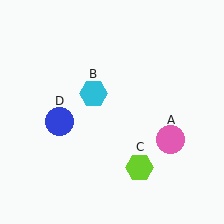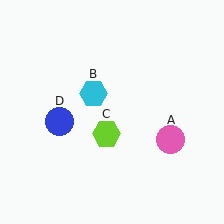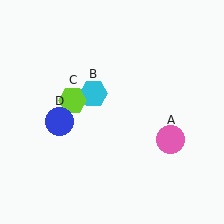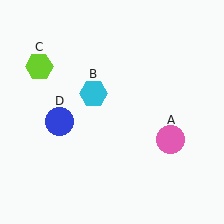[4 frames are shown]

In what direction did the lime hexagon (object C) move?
The lime hexagon (object C) moved up and to the left.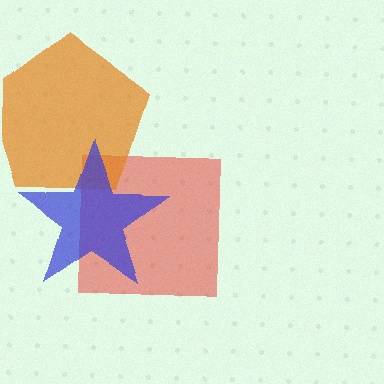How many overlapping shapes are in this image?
There are 3 overlapping shapes in the image.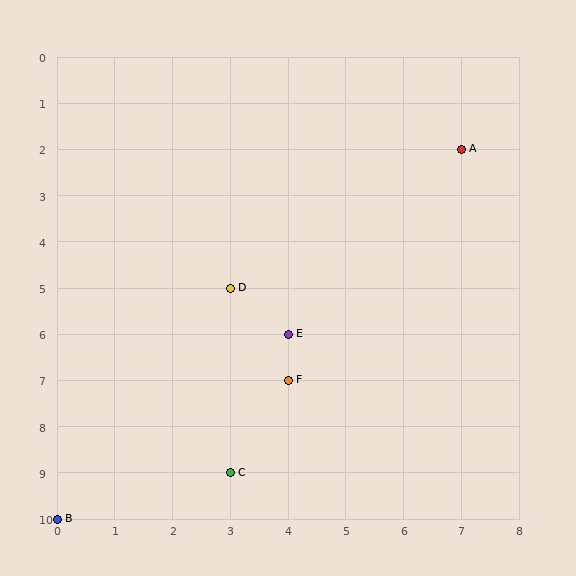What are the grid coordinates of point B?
Point B is at grid coordinates (0, 10).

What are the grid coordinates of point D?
Point D is at grid coordinates (3, 5).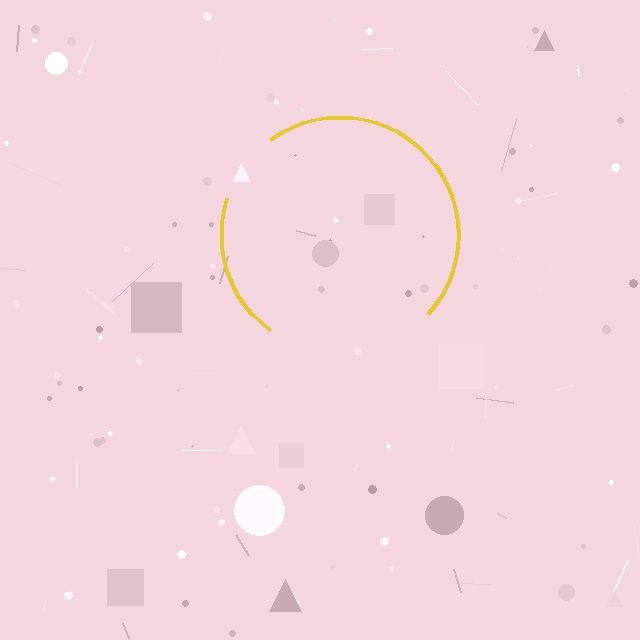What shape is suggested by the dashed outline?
The dashed outline suggests a circle.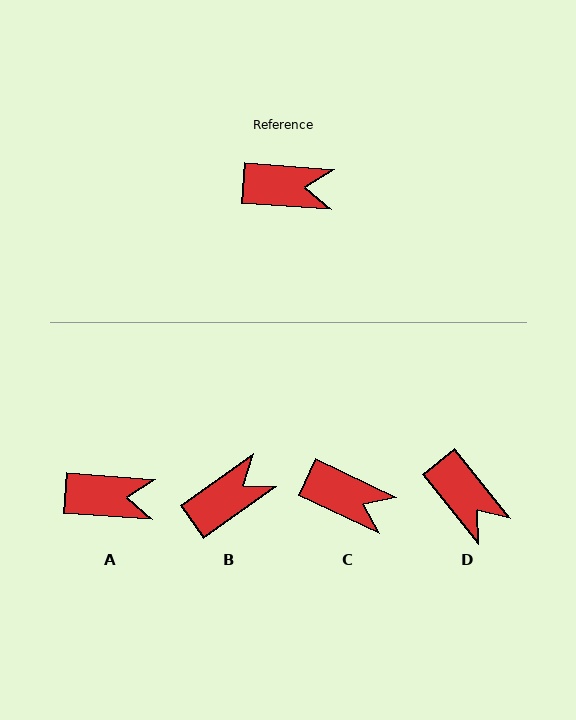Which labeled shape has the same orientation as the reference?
A.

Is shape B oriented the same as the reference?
No, it is off by about 40 degrees.